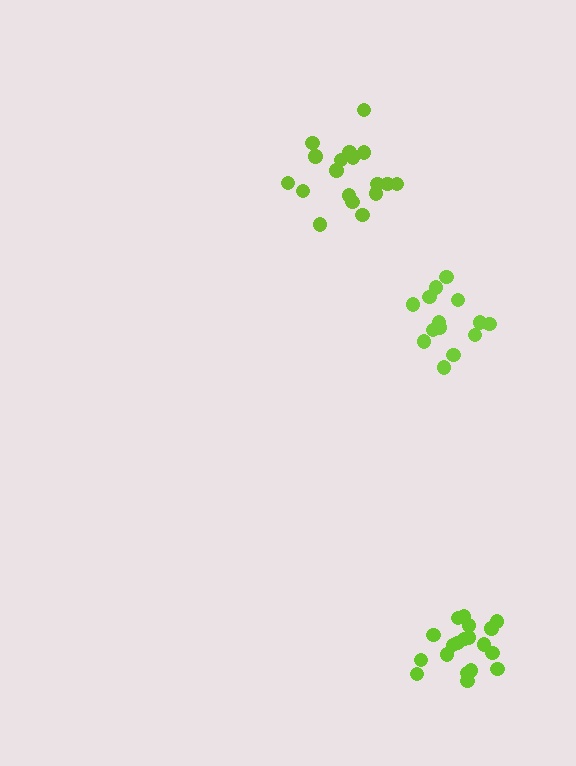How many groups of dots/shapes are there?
There are 3 groups.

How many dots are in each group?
Group 1: 19 dots, Group 2: 15 dots, Group 3: 19 dots (53 total).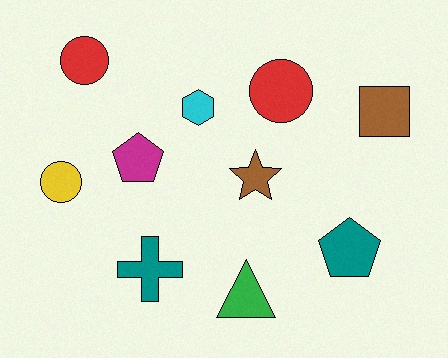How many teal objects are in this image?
There are 2 teal objects.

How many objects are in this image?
There are 10 objects.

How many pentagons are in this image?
There are 2 pentagons.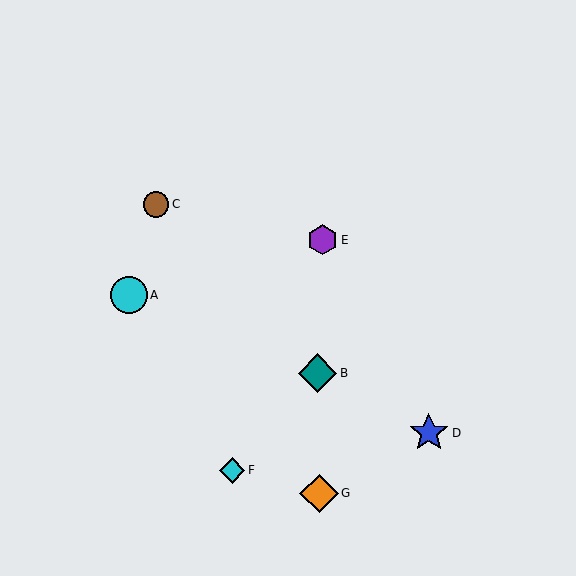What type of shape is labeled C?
Shape C is a brown circle.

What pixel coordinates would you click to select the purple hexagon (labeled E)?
Click at (323, 240) to select the purple hexagon E.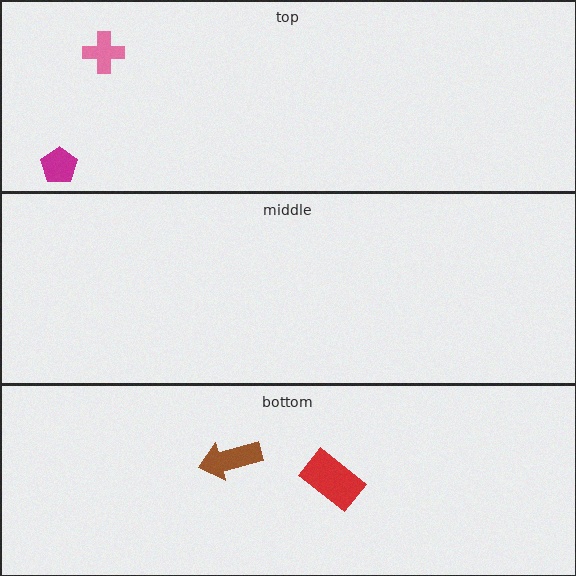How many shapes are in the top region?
2.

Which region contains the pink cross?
The top region.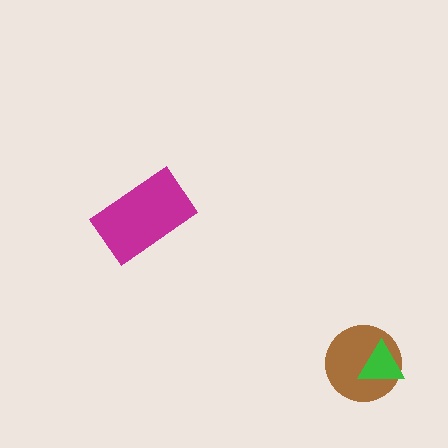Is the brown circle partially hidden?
Yes, it is partially covered by another shape.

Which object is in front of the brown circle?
The green triangle is in front of the brown circle.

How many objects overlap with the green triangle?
1 object overlaps with the green triangle.